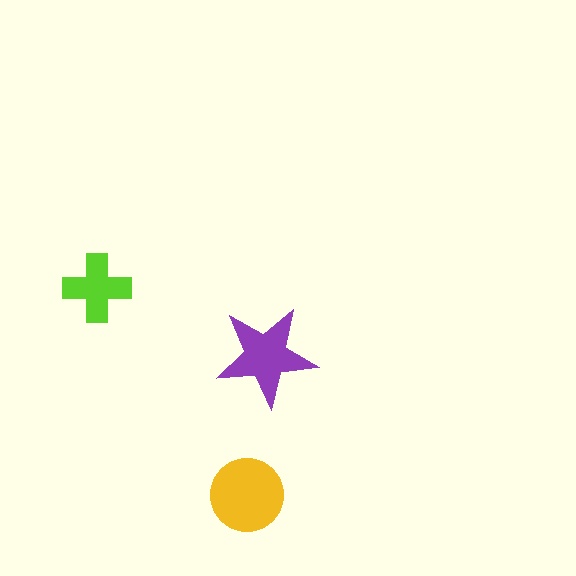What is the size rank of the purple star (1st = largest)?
2nd.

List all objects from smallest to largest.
The lime cross, the purple star, the yellow circle.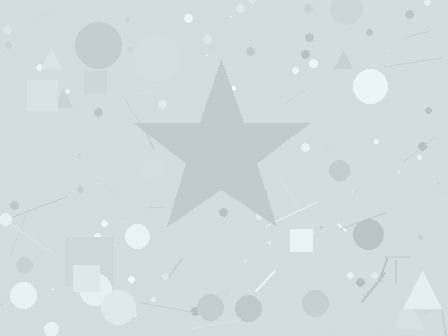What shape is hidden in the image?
A star is hidden in the image.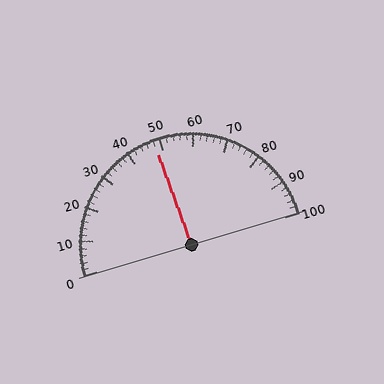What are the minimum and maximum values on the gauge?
The gauge ranges from 0 to 100.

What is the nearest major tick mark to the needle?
The nearest major tick mark is 50.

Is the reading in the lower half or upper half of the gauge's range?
The reading is in the lower half of the range (0 to 100).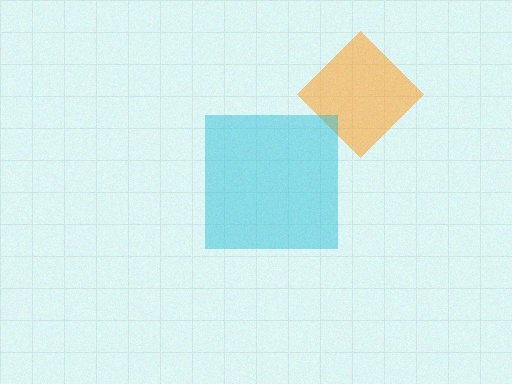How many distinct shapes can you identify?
There are 2 distinct shapes: an orange diamond, a cyan square.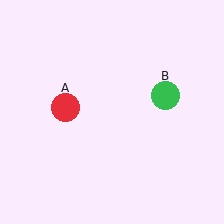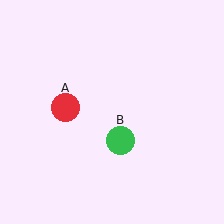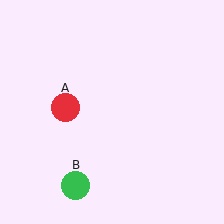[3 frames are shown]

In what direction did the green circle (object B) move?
The green circle (object B) moved down and to the left.